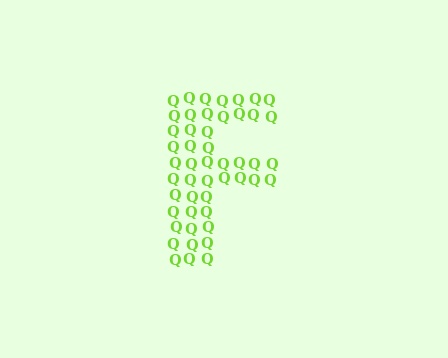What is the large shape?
The large shape is the letter F.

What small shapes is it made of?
It is made of small letter Q's.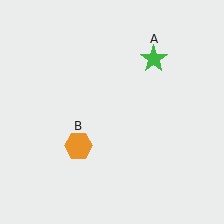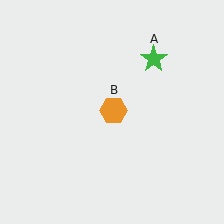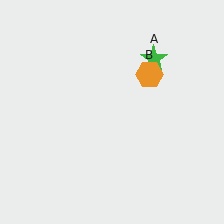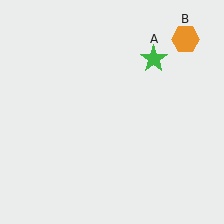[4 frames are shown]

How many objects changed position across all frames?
1 object changed position: orange hexagon (object B).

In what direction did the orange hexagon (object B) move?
The orange hexagon (object B) moved up and to the right.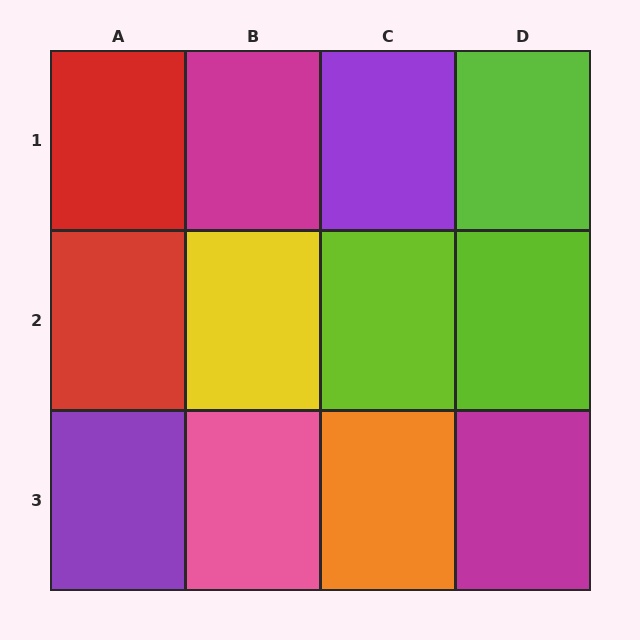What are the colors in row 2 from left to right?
Red, yellow, lime, lime.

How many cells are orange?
1 cell is orange.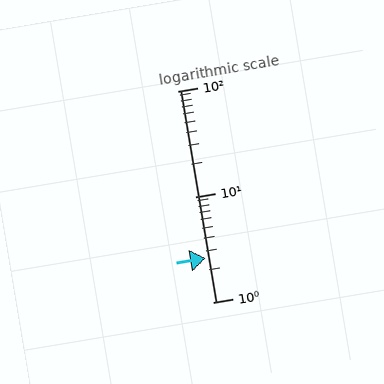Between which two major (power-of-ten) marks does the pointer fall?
The pointer is between 1 and 10.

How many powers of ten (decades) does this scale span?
The scale spans 2 decades, from 1 to 100.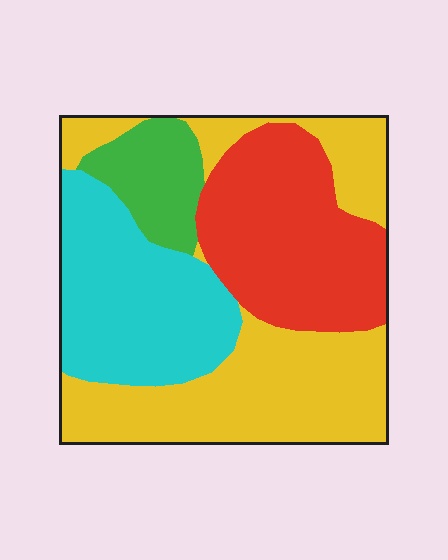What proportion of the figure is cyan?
Cyan takes up about one quarter (1/4) of the figure.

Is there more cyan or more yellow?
Yellow.